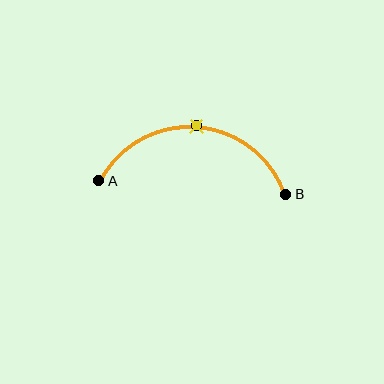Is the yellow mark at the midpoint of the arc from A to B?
Yes. The yellow mark lies on the arc at equal arc-length from both A and B — it is the arc midpoint.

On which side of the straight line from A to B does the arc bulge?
The arc bulges above the straight line connecting A and B.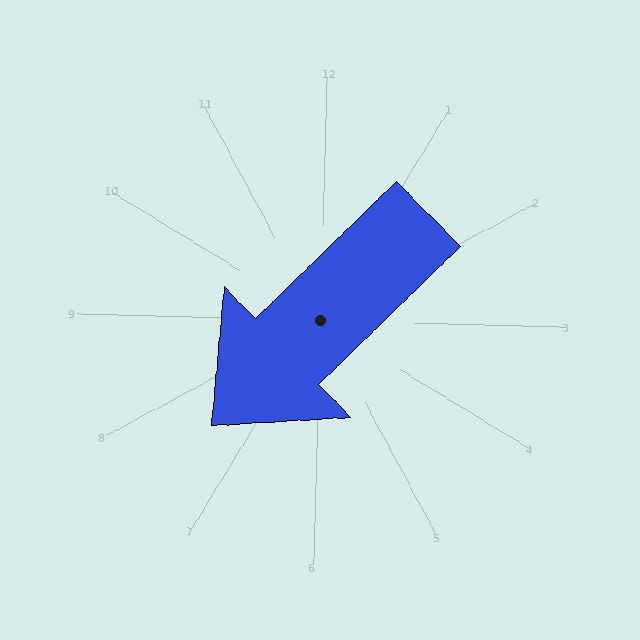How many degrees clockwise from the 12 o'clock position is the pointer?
Approximately 224 degrees.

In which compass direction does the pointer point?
Southwest.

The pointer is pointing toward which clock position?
Roughly 7 o'clock.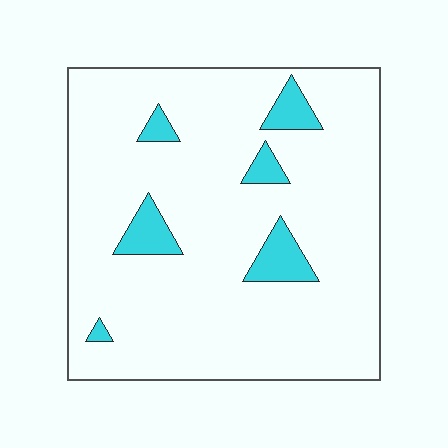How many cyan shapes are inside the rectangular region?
6.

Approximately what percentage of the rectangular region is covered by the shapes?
Approximately 10%.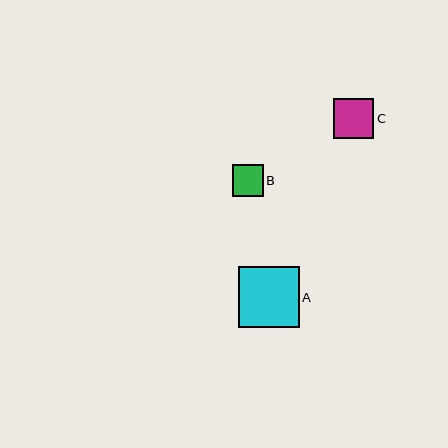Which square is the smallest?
Square B is the smallest with a size of approximately 31 pixels.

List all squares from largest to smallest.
From largest to smallest: A, C, B.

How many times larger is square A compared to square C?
Square A is approximately 1.5 times the size of square C.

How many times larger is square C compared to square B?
Square C is approximately 1.3 times the size of square B.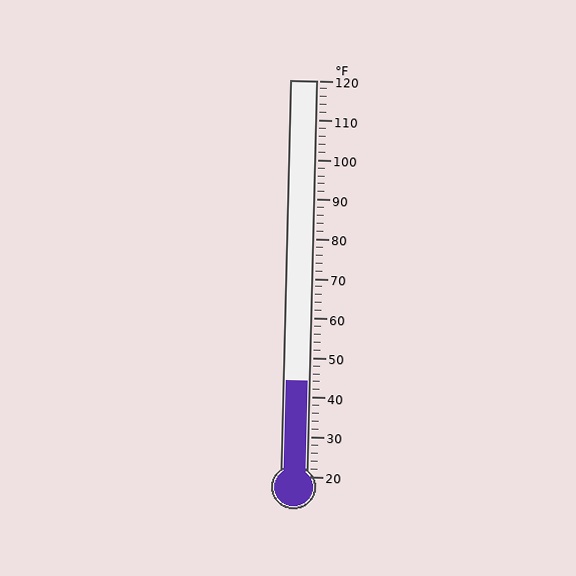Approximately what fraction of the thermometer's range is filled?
The thermometer is filled to approximately 25% of its range.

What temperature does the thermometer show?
The thermometer shows approximately 44°F.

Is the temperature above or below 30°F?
The temperature is above 30°F.